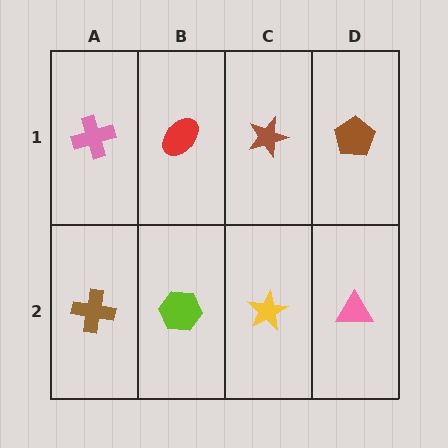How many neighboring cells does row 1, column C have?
3.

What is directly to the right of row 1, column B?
A brown star.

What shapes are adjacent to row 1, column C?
A yellow star (row 2, column C), a red ellipse (row 1, column B), a brown pentagon (row 1, column D).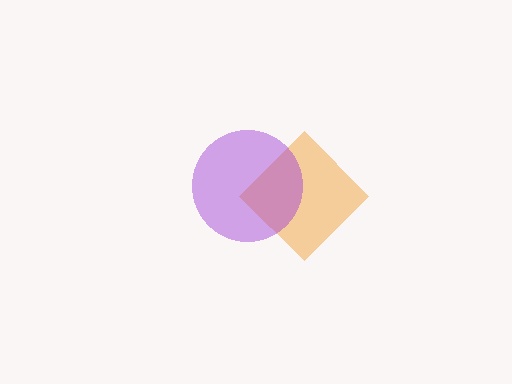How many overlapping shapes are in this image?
There are 2 overlapping shapes in the image.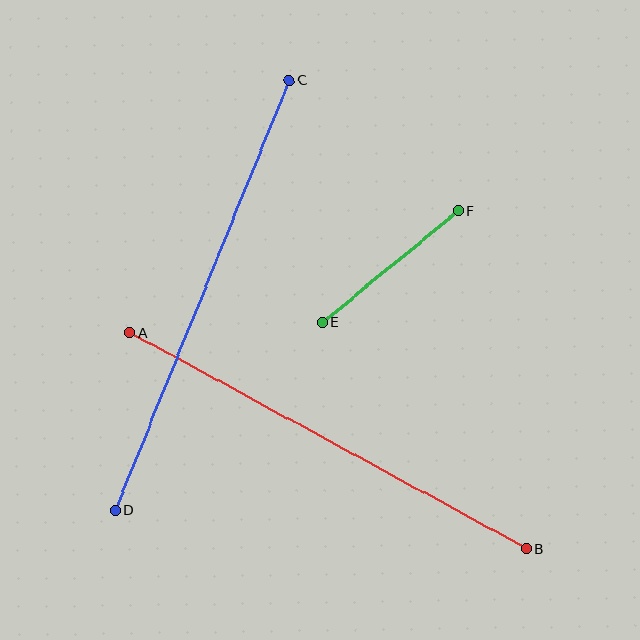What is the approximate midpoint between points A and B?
The midpoint is at approximately (328, 441) pixels.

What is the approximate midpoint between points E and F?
The midpoint is at approximately (390, 266) pixels.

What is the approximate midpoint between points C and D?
The midpoint is at approximately (202, 295) pixels.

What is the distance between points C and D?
The distance is approximately 464 pixels.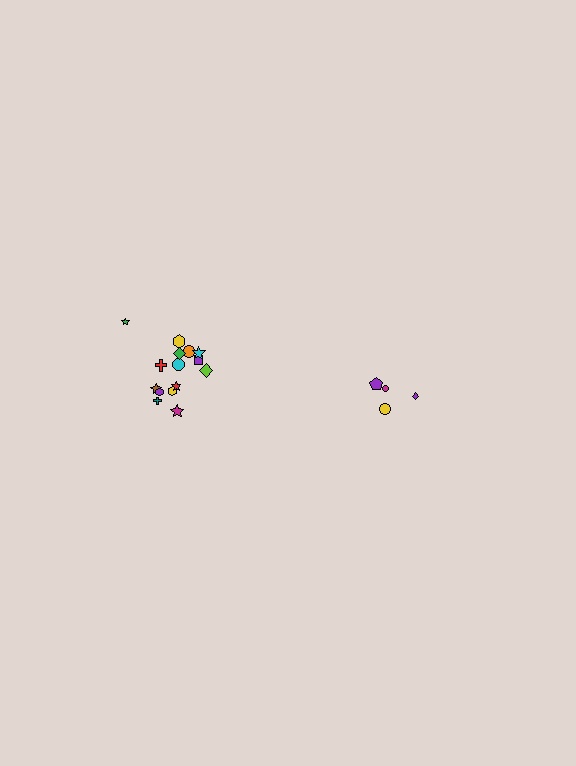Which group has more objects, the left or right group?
The left group.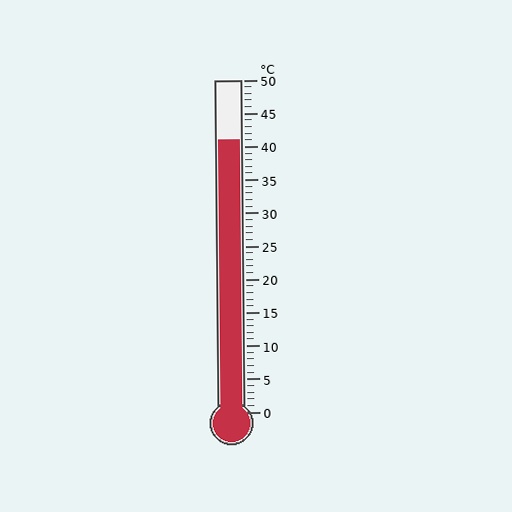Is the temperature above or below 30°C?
The temperature is above 30°C.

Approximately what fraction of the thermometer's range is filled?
The thermometer is filled to approximately 80% of its range.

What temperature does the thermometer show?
The thermometer shows approximately 41°C.